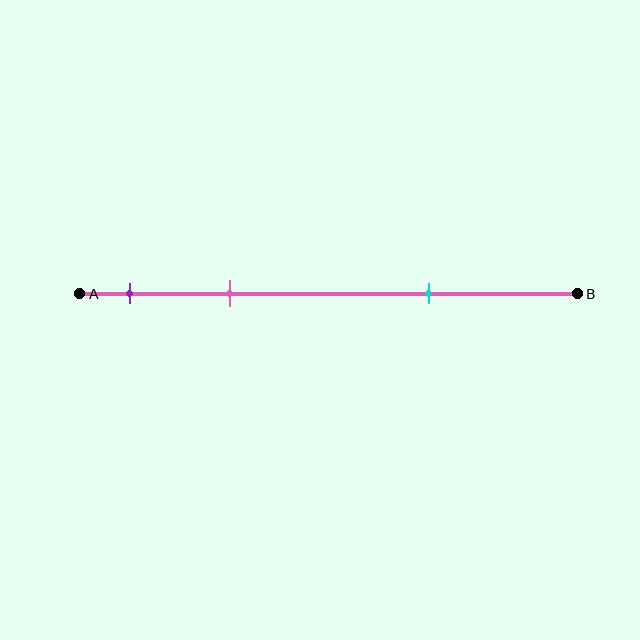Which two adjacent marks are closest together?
The purple and pink marks are the closest adjacent pair.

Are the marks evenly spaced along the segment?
No, the marks are not evenly spaced.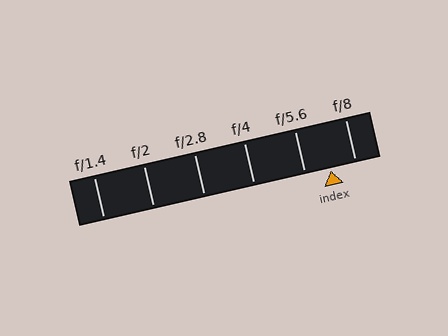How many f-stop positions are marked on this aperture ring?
There are 6 f-stop positions marked.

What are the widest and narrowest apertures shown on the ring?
The widest aperture shown is f/1.4 and the narrowest is f/8.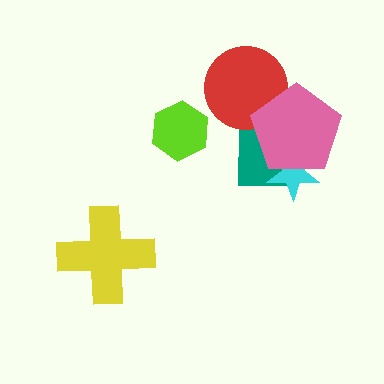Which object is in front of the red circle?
The pink pentagon is in front of the red circle.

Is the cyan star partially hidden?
Yes, it is partially covered by another shape.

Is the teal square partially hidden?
Yes, it is partially covered by another shape.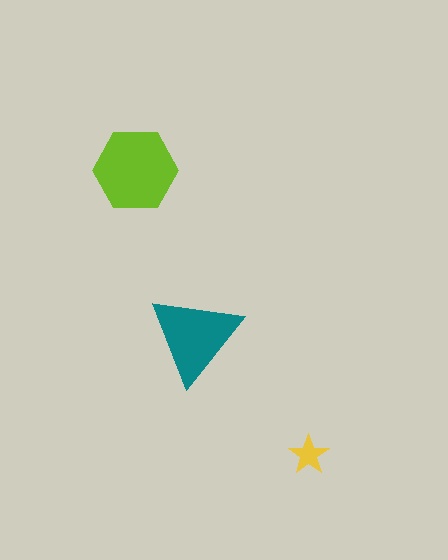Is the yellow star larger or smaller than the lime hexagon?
Smaller.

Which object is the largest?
The lime hexagon.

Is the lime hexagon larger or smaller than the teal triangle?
Larger.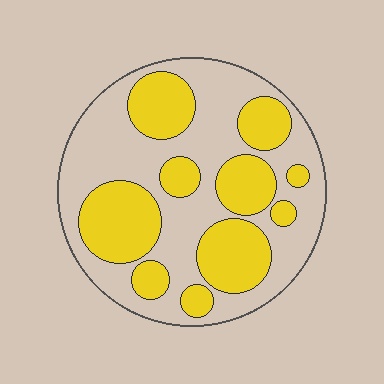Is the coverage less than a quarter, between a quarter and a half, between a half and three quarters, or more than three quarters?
Between a quarter and a half.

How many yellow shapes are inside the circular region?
10.